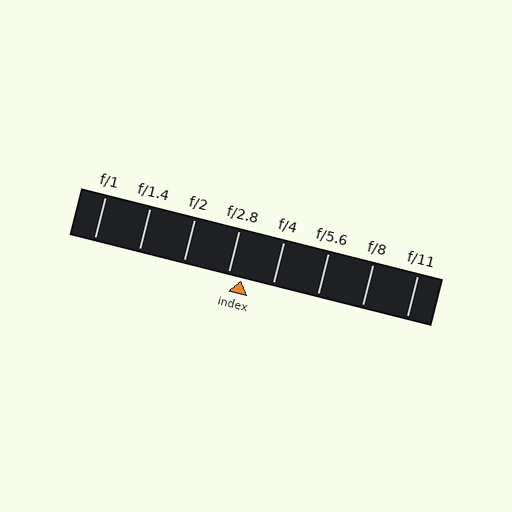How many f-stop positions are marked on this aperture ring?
There are 8 f-stop positions marked.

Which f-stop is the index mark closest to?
The index mark is closest to f/2.8.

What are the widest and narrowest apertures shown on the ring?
The widest aperture shown is f/1 and the narrowest is f/11.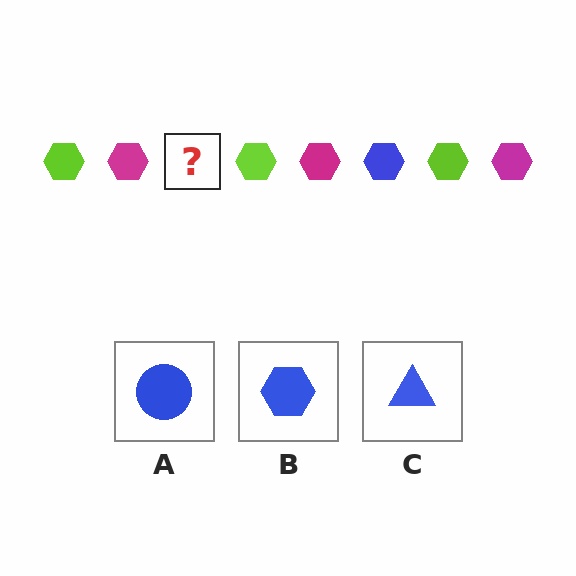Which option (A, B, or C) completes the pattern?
B.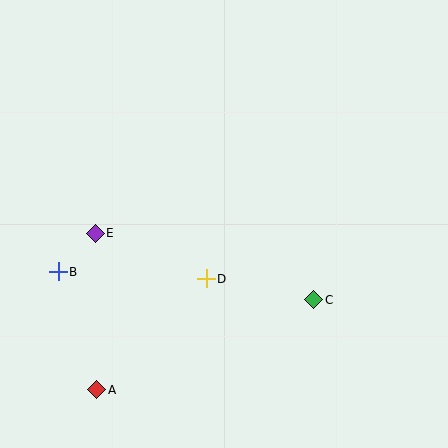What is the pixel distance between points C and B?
The distance between C and B is 257 pixels.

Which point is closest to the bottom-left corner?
Point A is closest to the bottom-left corner.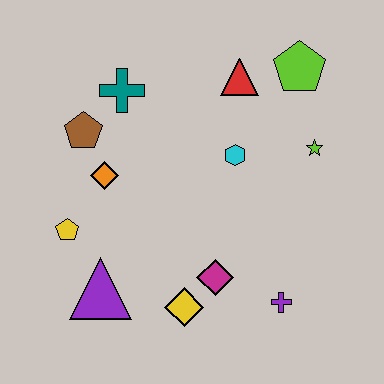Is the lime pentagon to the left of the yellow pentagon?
No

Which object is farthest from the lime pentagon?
The purple triangle is farthest from the lime pentagon.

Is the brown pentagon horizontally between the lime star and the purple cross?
No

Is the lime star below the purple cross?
No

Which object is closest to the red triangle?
The lime pentagon is closest to the red triangle.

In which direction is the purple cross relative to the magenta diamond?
The purple cross is to the right of the magenta diamond.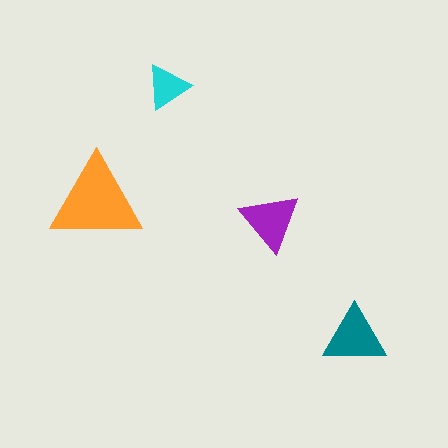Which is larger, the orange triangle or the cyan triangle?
The orange one.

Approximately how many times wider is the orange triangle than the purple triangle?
About 1.5 times wider.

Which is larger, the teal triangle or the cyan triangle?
The teal one.